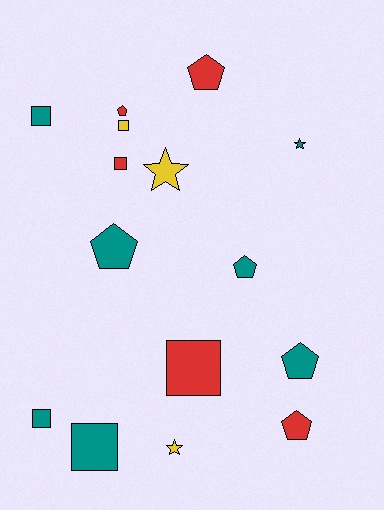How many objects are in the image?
There are 15 objects.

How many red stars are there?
There are no red stars.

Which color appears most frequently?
Teal, with 7 objects.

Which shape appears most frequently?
Square, with 6 objects.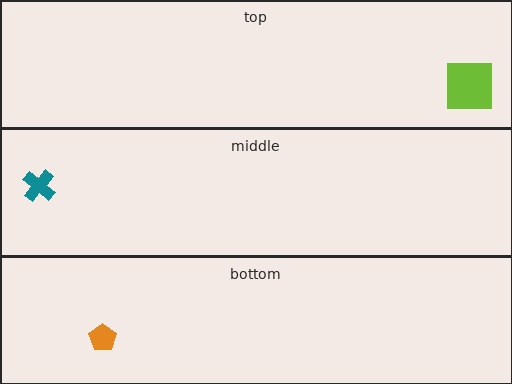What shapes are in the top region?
The lime square.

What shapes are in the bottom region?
The orange pentagon.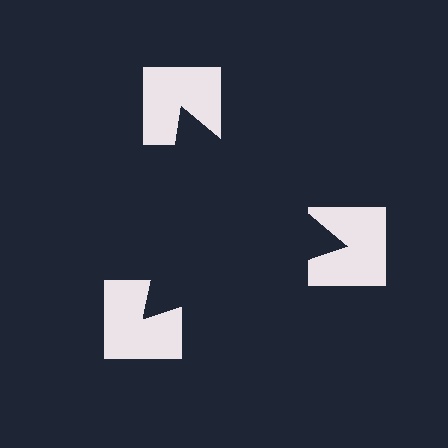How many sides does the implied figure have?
3 sides.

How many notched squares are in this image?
There are 3 — one at each vertex of the illusory triangle.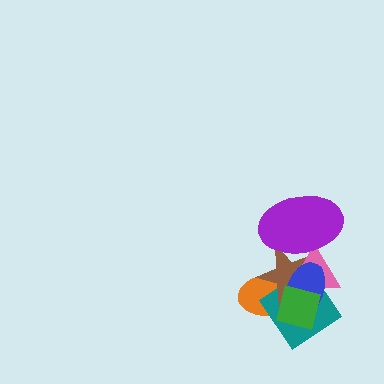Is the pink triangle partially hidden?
Yes, it is partially covered by another shape.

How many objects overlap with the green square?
5 objects overlap with the green square.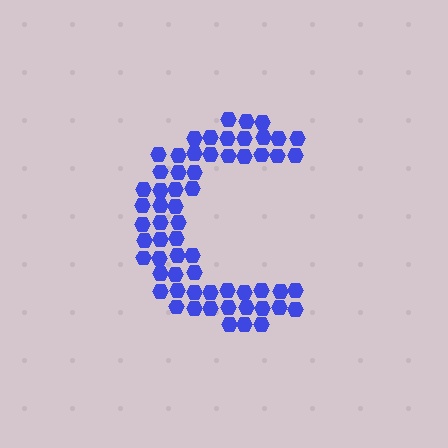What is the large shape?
The large shape is the letter C.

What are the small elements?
The small elements are hexagons.